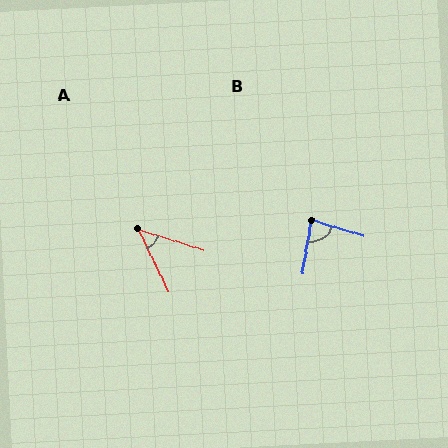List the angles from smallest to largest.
A (46°), B (81°).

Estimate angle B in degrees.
Approximately 81 degrees.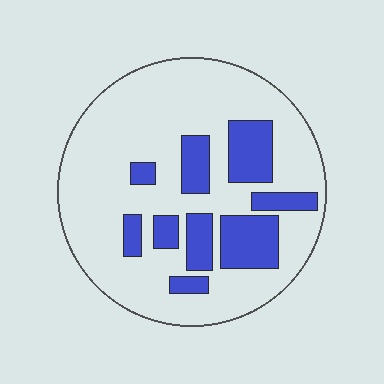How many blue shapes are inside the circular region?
9.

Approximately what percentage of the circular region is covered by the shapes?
Approximately 25%.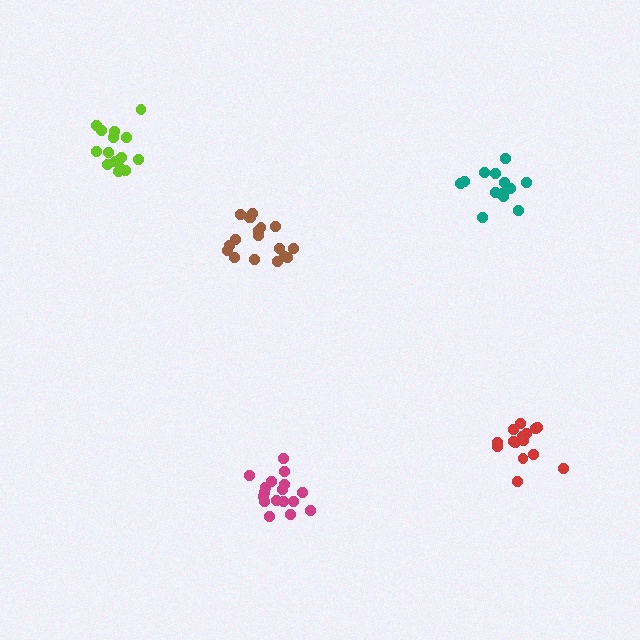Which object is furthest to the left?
The lime cluster is leftmost.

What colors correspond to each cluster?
The clusters are colored: teal, brown, magenta, lime, red.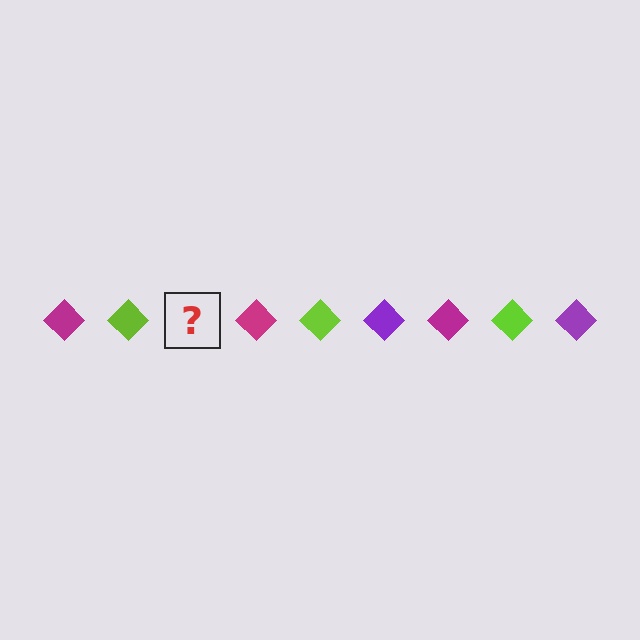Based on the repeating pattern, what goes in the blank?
The blank should be a purple diamond.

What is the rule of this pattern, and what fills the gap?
The rule is that the pattern cycles through magenta, lime, purple diamonds. The gap should be filled with a purple diamond.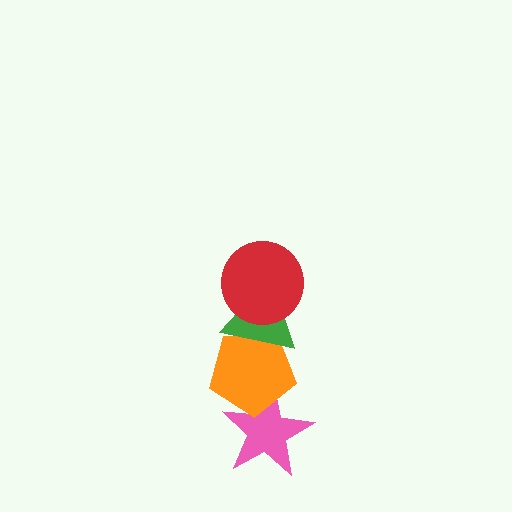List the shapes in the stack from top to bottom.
From top to bottom: the red circle, the green triangle, the orange pentagon, the pink star.